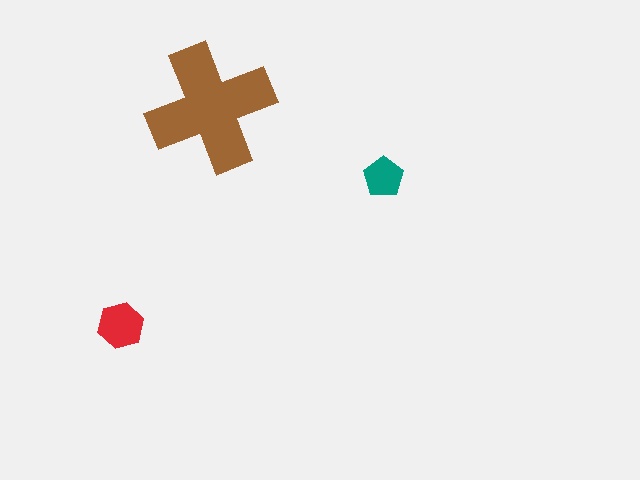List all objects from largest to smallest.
The brown cross, the red hexagon, the teal pentagon.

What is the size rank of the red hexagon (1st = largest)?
2nd.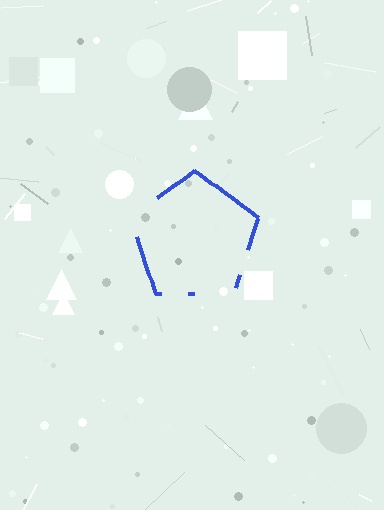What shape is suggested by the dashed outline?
The dashed outline suggests a pentagon.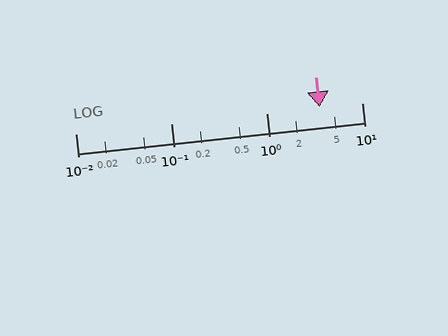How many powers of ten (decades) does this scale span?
The scale spans 3 decades, from 0.01 to 10.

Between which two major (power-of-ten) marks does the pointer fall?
The pointer is between 1 and 10.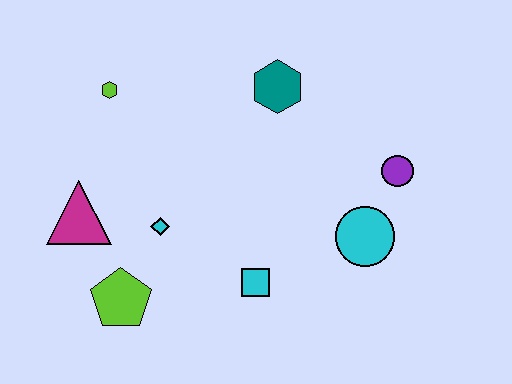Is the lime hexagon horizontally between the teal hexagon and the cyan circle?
No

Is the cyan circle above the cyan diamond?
No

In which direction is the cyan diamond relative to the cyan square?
The cyan diamond is to the left of the cyan square.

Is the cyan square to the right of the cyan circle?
No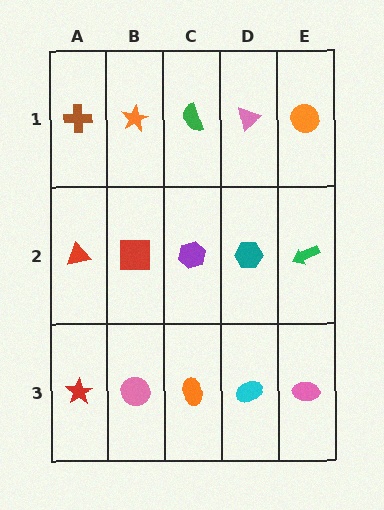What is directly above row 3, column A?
A red triangle.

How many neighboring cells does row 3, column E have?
2.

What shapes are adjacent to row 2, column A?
A brown cross (row 1, column A), a red star (row 3, column A), a red square (row 2, column B).